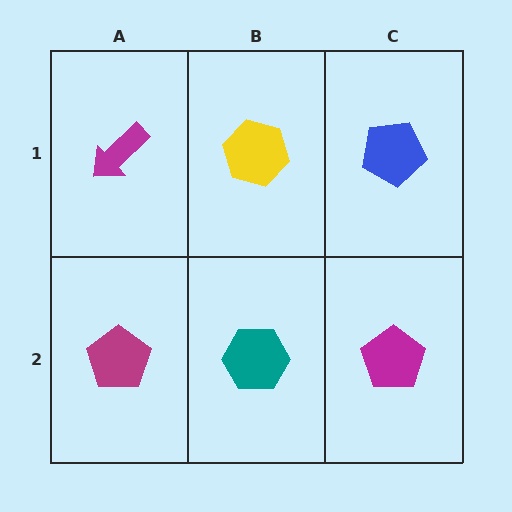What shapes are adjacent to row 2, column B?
A yellow hexagon (row 1, column B), a magenta pentagon (row 2, column A), a magenta pentagon (row 2, column C).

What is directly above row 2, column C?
A blue pentagon.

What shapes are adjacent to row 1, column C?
A magenta pentagon (row 2, column C), a yellow hexagon (row 1, column B).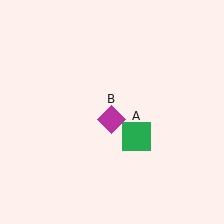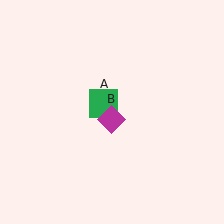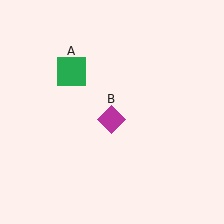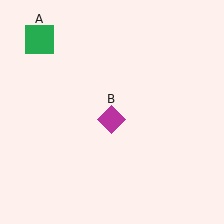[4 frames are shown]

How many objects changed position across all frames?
1 object changed position: green square (object A).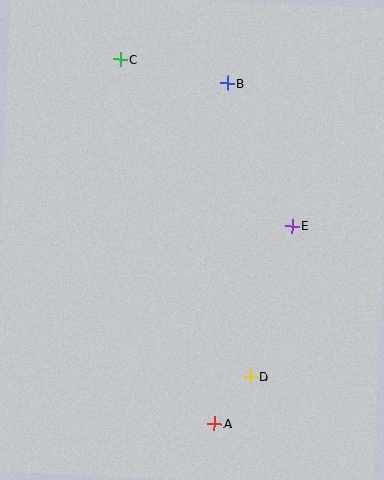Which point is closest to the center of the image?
Point E at (292, 226) is closest to the center.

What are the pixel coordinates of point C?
Point C is at (121, 59).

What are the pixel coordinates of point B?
Point B is at (228, 83).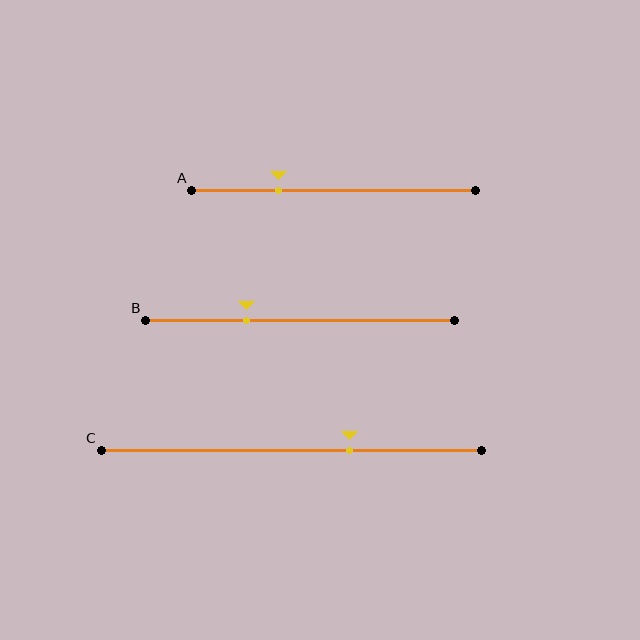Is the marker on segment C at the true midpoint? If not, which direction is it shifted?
No, the marker on segment C is shifted to the right by about 15% of the segment length.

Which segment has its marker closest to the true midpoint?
Segment C has its marker closest to the true midpoint.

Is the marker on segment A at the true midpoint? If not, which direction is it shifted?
No, the marker on segment A is shifted to the left by about 19% of the segment length.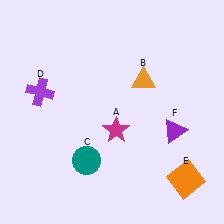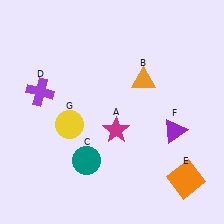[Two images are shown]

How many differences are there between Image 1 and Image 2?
There is 1 difference between the two images.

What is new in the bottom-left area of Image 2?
A yellow circle (G) was added in the bottom-left area of Image 2.